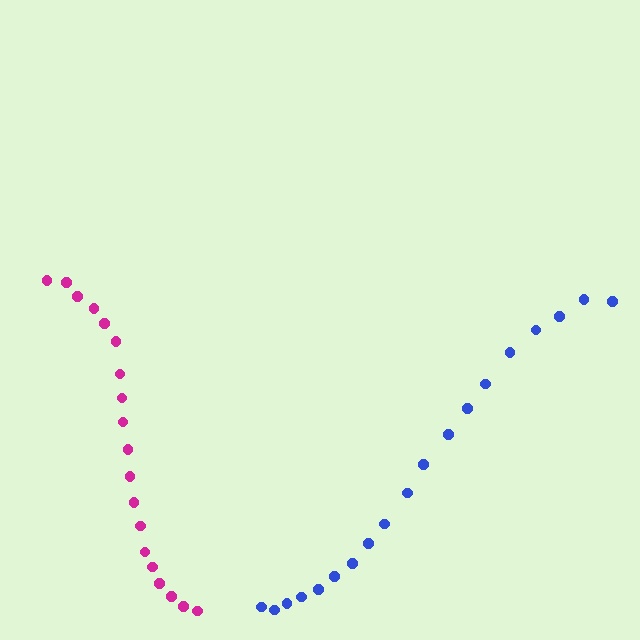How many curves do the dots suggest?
There are 2 distinct paths.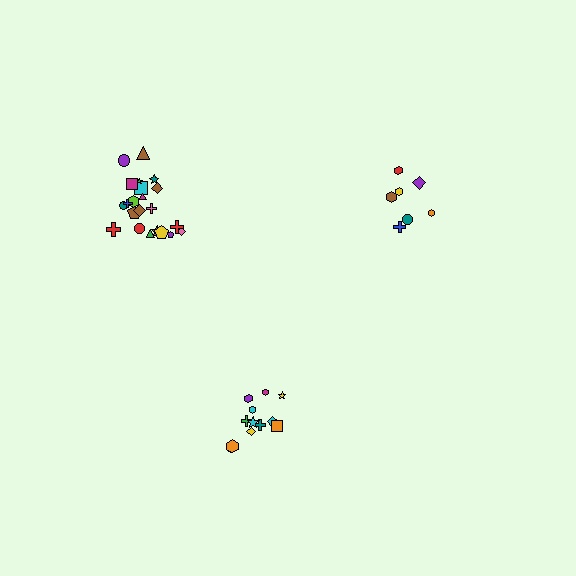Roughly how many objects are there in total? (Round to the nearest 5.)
Roughly 40 objects in total.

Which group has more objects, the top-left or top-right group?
The top-left group.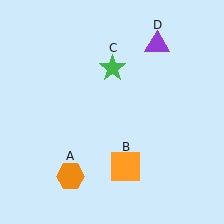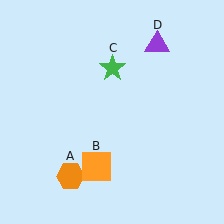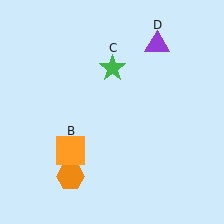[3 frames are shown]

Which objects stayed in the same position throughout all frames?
Orange hexagon (object A) and green star (object C) and purple triangle (object D) remained stationary.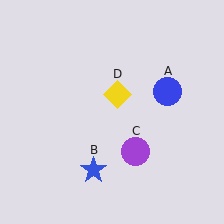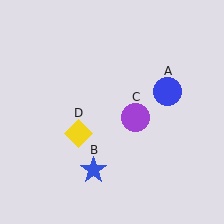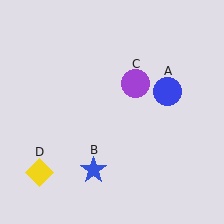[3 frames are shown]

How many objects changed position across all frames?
2 objects changed position: purple circle (object C), yellow diamond (object D).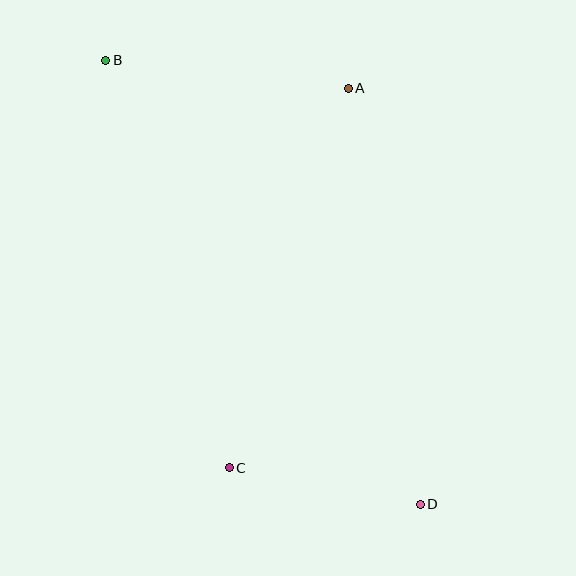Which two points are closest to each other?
Points C and D are closest to each other.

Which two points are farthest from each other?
Points B and D are farthest from each other.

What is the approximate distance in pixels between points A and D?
The distance between A and D is approximately 422 pixels.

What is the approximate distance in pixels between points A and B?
The distance between A and B is approximately 244 pixels.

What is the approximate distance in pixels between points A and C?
The distance between A and C is approximately 398 pixels.